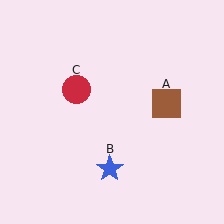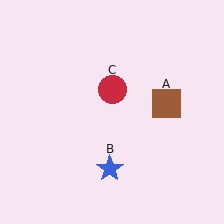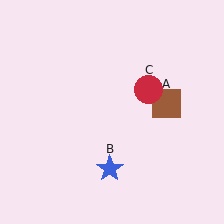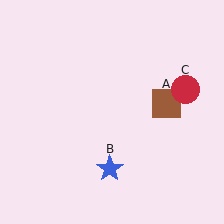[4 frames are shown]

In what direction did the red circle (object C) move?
The red circle (object C) moved right.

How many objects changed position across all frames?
1 object changed position: red circle (object C).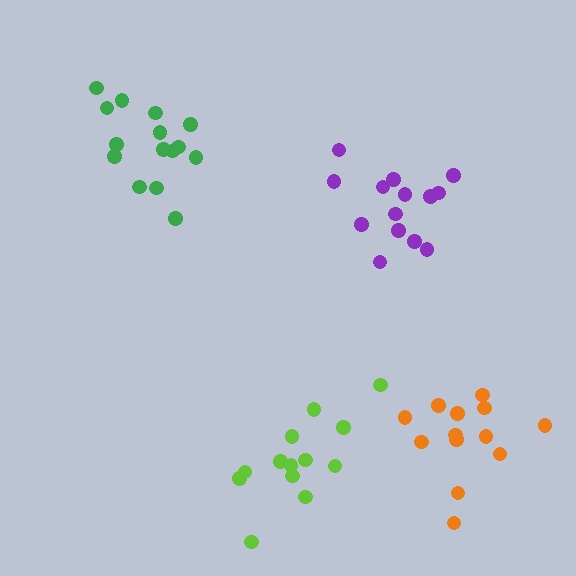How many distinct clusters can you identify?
There are 4 distinct clusters.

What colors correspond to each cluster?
The clusters are colored: orange, green, lime, purple.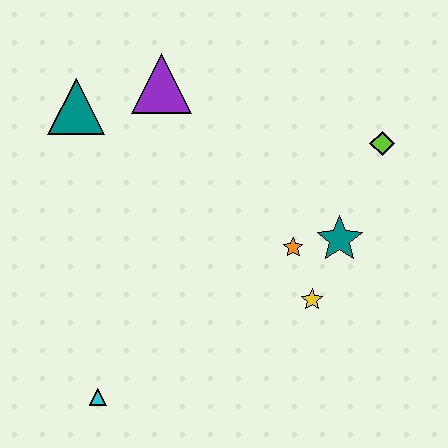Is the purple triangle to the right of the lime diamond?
No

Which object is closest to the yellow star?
The orange star is closest to the yellow star.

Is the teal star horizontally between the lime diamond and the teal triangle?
Yes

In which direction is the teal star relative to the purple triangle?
The teal star is to the right of the purple triangle.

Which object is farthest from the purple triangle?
The cyan triangle is farthest from the purple triangle.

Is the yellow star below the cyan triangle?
No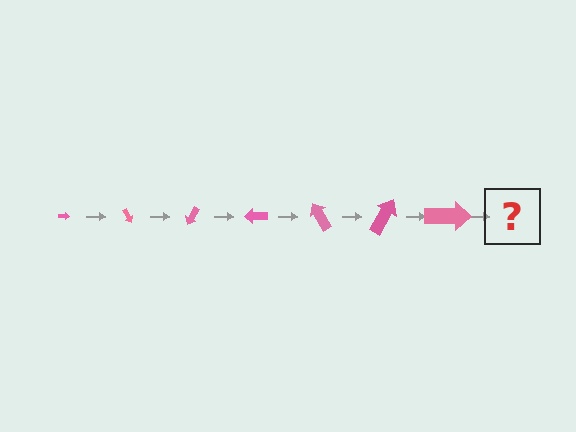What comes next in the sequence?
The next element should be an arrow, larger than the previous one and rotated 420 degrees from the start.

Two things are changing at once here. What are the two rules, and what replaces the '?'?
The two rules are that the arrow grows larger each step and it rotates 60 degrees each step. The '?' should be an arrow, larger than the previous one and rotated 420 degrees from the start.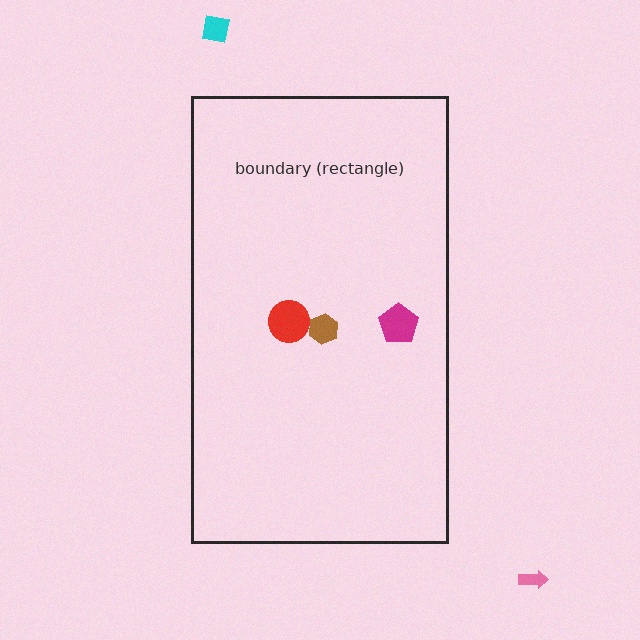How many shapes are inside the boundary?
3 inside, 2 outside.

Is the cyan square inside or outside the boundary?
Outside.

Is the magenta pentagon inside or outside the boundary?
Inside.